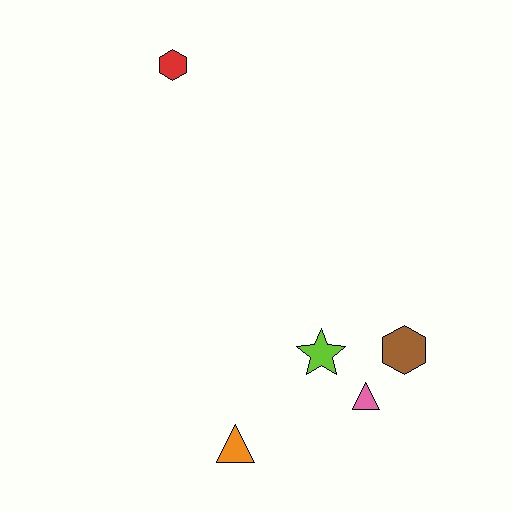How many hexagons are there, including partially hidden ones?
There are 2 hexagons.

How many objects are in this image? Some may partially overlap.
There are 5 objects.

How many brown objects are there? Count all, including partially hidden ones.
There is 1 brown object.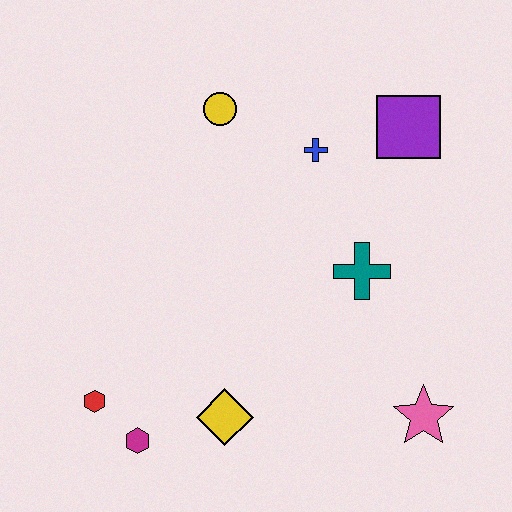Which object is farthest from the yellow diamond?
The purple square is farthest from the yellow diamond.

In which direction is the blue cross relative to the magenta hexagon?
The blue cross is above the magenta hexagon.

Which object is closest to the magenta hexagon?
The red hexagon is closest to the magenta hexagon.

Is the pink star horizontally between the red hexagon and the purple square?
No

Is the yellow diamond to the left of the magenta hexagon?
No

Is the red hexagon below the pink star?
No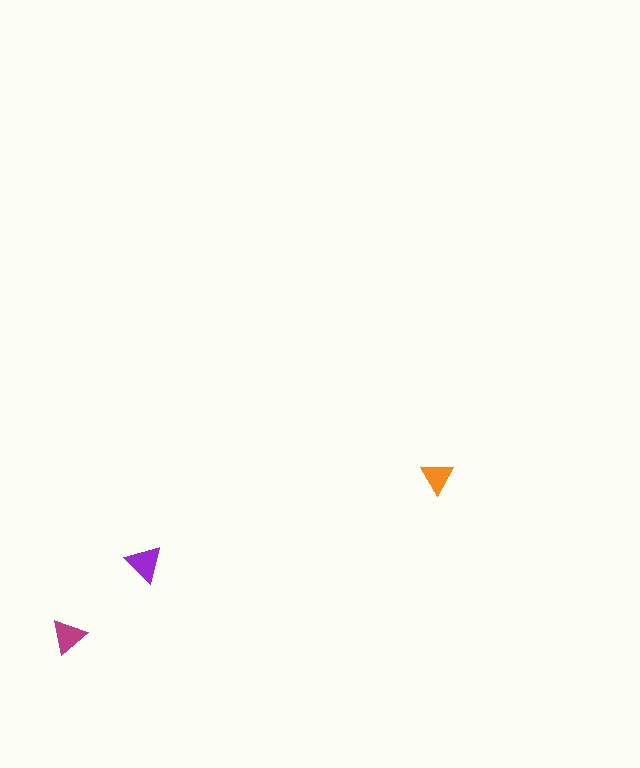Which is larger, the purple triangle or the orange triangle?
The purple one.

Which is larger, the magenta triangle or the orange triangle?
The magenta one.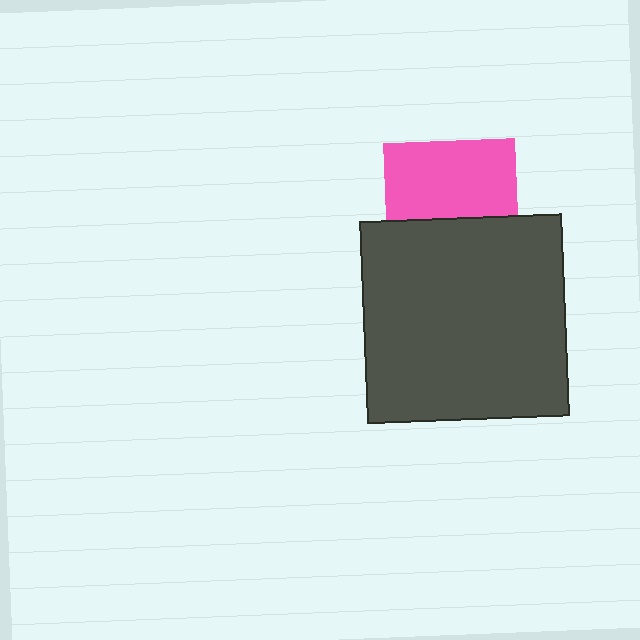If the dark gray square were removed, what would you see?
You would see the complete pink square.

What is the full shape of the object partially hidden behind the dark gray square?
The partially hidden object is a pink square.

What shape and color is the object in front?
The object in front is a dark gray square.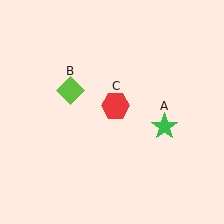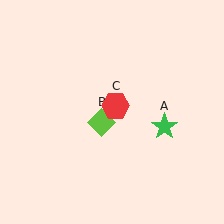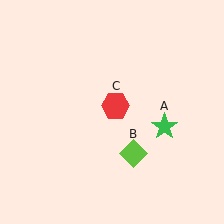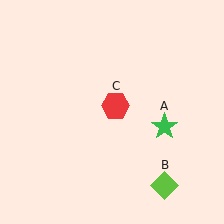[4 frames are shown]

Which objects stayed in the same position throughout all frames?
Green star (object A) and red hexagon (object C) remained stationary.